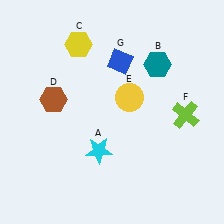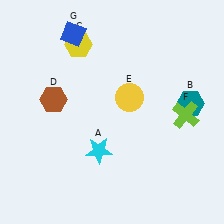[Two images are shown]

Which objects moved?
The objects that moved are: the teal hexagon (B), the blue diamond (G).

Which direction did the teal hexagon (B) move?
The teal hexagon (B) moved down.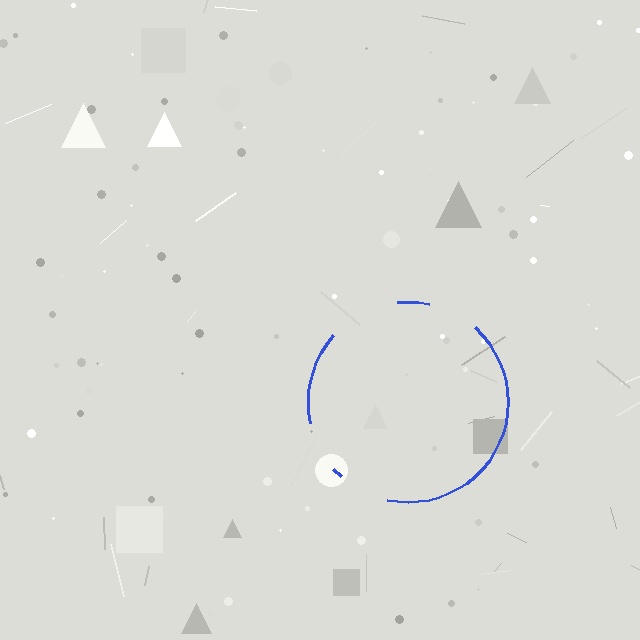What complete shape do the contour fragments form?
The contour fragments form a circle.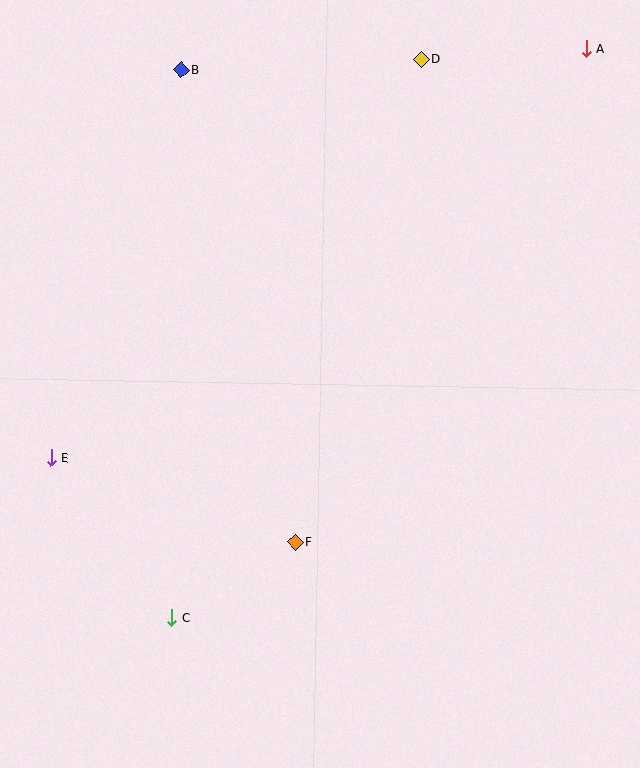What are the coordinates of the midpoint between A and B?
The midpoint between A and B is at (384, 59).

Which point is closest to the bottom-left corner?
Point C is closest to the bottom-left corner.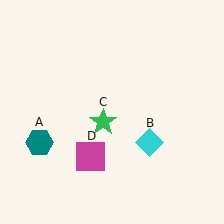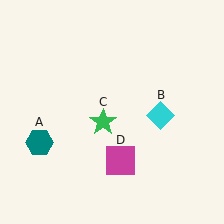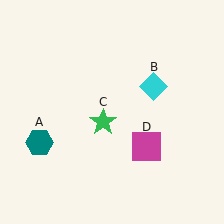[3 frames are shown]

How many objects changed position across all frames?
2 objects changed position: cyan diamond (object B), magenta square (object D).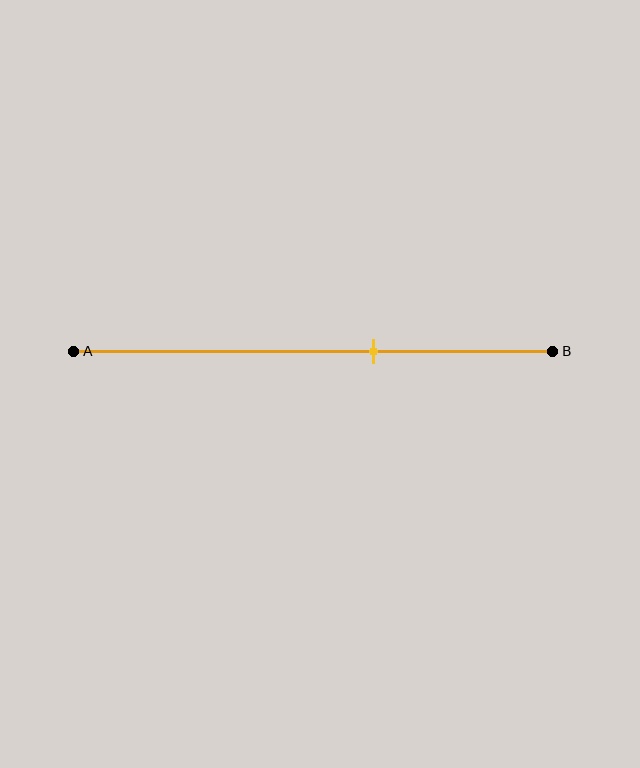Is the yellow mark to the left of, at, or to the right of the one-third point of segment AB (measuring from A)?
The yellow mark is to the right of the one-third point of segment AB.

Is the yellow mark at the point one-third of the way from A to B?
No, the mark is at about 65% from A, not at the 33% one-third point.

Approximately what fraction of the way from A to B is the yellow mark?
The yellow mark is approximately 65% of the way from A to B.